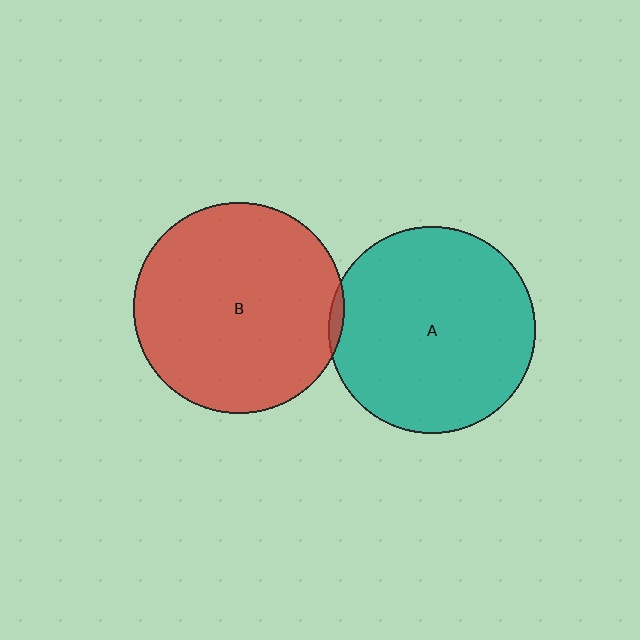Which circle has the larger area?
Circle B (red).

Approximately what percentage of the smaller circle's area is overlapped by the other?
Approximately 5%.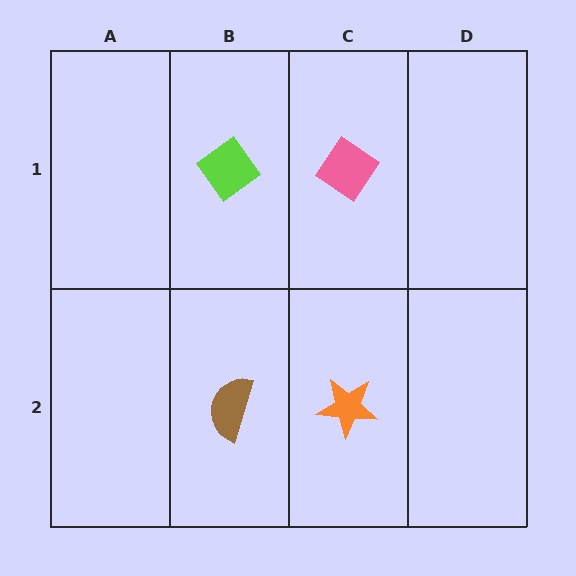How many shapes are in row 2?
2 shapes.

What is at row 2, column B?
A brown semicircle.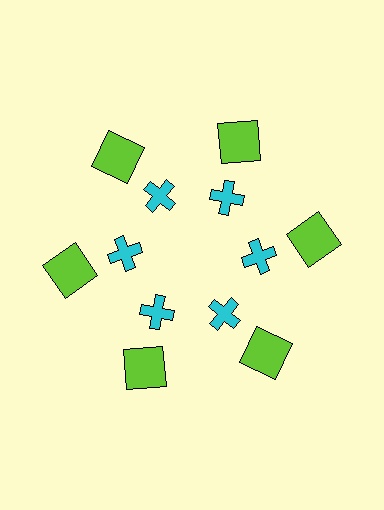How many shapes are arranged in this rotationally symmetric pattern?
There are 12 shapes, arranged in 6 groups of 2.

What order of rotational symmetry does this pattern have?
This pattern has 6-fold rotational symmetry.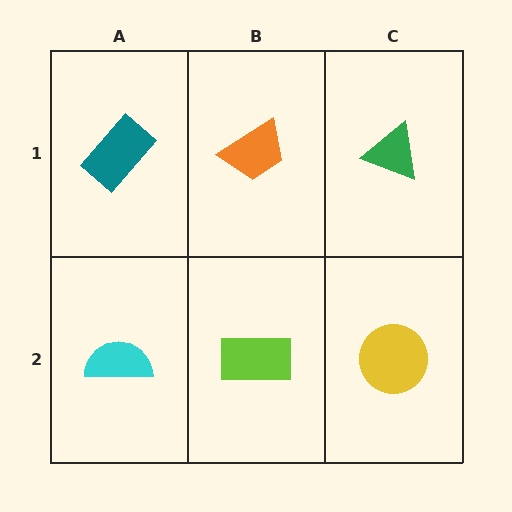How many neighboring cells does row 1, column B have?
3.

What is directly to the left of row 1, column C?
An orange trapezoid.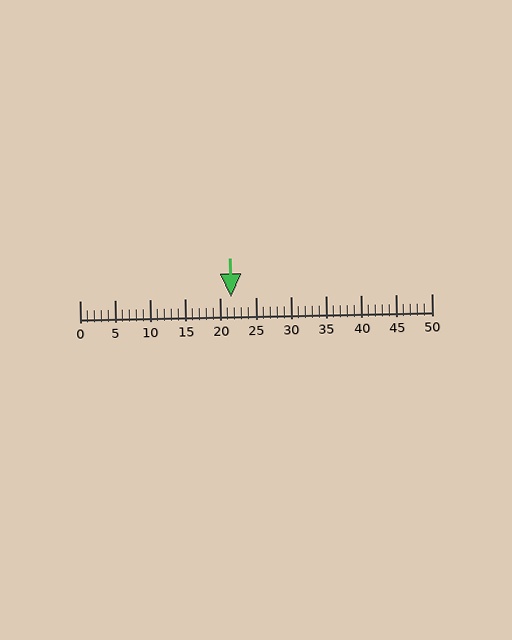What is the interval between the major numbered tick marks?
The major tick marks are spaced 5 units apart.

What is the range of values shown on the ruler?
The ruler shows values from 0 to 50.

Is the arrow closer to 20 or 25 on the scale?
The arrow is closer to 20.